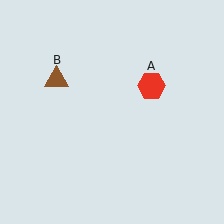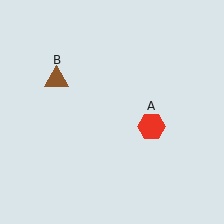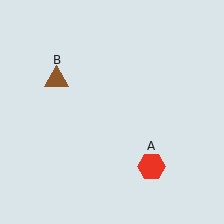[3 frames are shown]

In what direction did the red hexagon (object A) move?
The red hexagon (object A) moved down.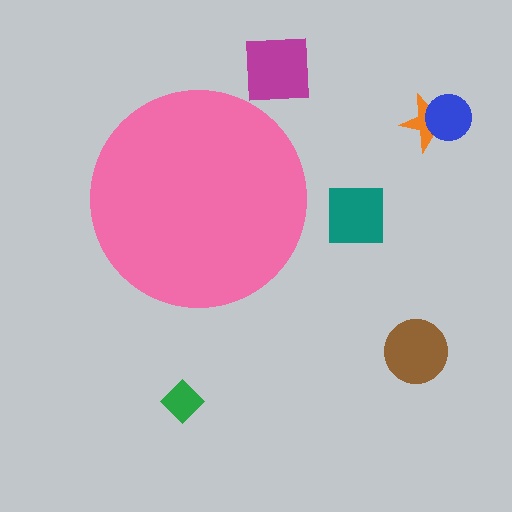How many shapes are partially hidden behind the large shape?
0 shapes are partially hidden.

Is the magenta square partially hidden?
No, the magenta square is fully visible.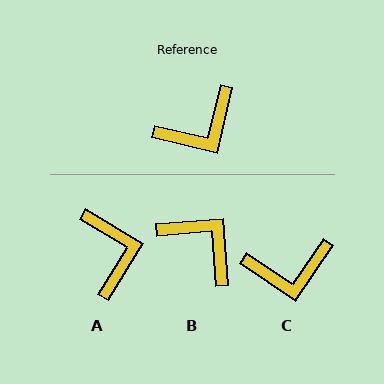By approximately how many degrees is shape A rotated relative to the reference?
Approximately 72 degrees counter-clockwise.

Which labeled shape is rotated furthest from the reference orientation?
B, about 108 degrees away.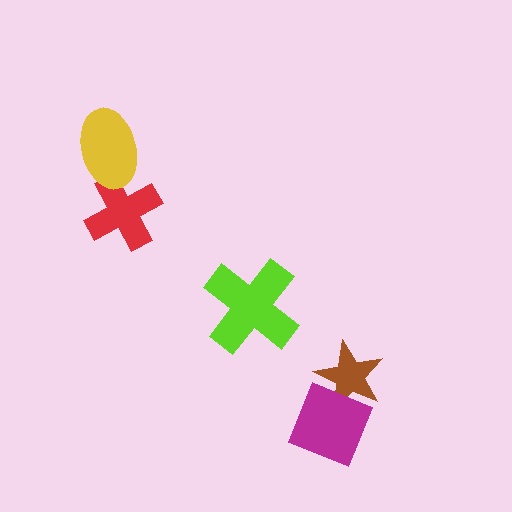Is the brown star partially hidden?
Yes, it is partially covered by another shape.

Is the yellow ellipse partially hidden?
No, no other shape covers it.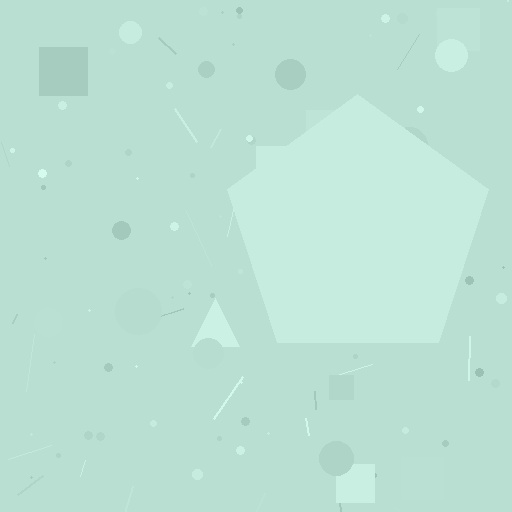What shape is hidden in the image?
A pentagon is hidden in the image.